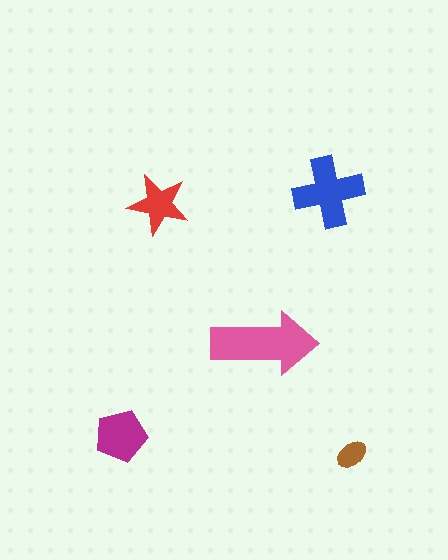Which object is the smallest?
The brown ellipse.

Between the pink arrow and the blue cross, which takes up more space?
The pink arrow.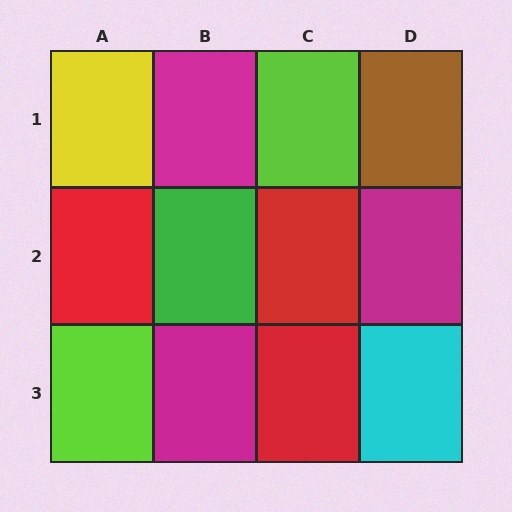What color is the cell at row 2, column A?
Red.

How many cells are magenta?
3 cells are magenta.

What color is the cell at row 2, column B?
Green.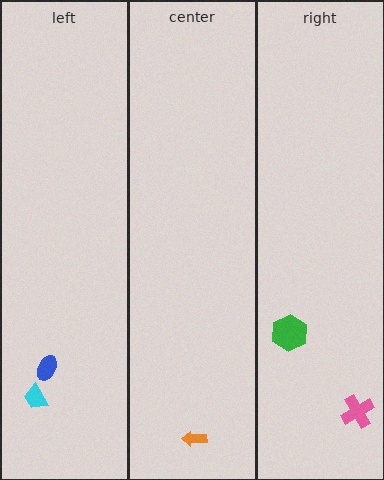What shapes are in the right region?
The green hexagon, the pink cross.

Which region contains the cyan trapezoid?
The left region.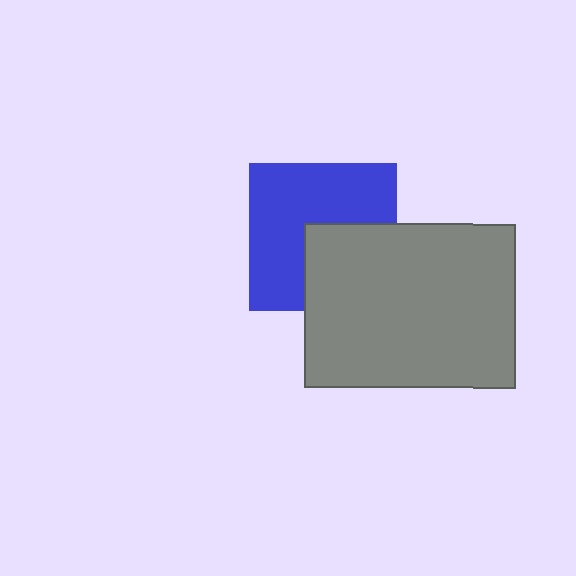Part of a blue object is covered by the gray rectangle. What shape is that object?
It is a square.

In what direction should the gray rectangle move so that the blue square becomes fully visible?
The gray rectangle should move toward the lower-right. That is the shortest direction to clear the overlap and leave the blue square fully visible.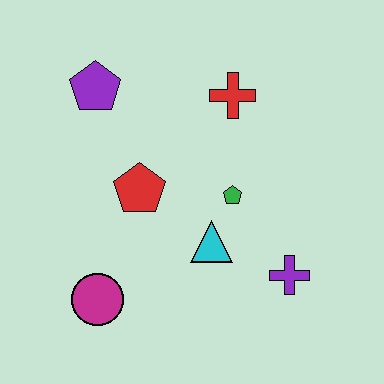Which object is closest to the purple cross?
The cyan triangle is closest to the purple cross.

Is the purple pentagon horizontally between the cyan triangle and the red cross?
No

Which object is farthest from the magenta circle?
The red cross is farthest from the magenta circle.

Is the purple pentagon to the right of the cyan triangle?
No